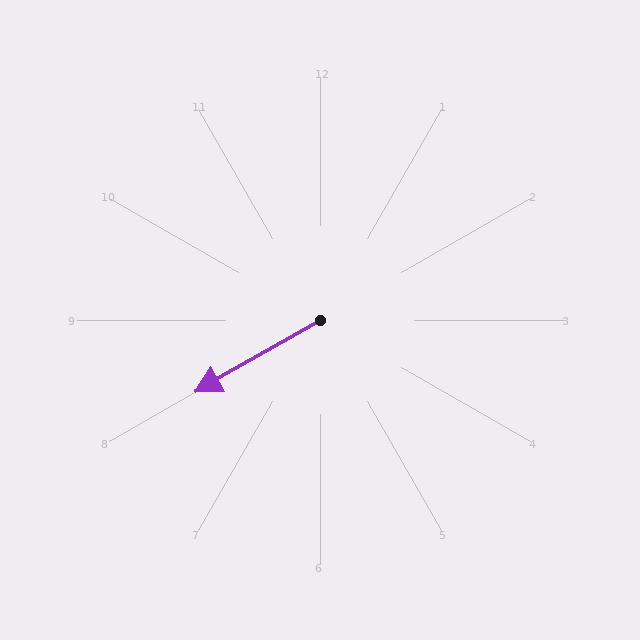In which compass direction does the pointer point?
Southwest.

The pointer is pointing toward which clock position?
Roughly 8 o'clock.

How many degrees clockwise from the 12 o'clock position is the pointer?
Approximately 240 degrees.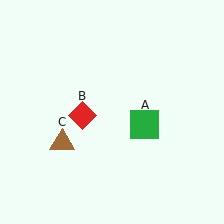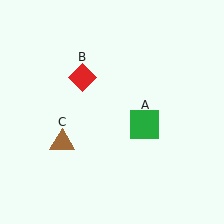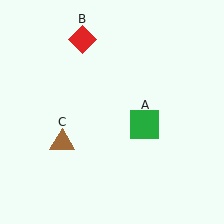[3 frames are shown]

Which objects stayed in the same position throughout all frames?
Green square (object A) and brown triangle (object C) remained stationary.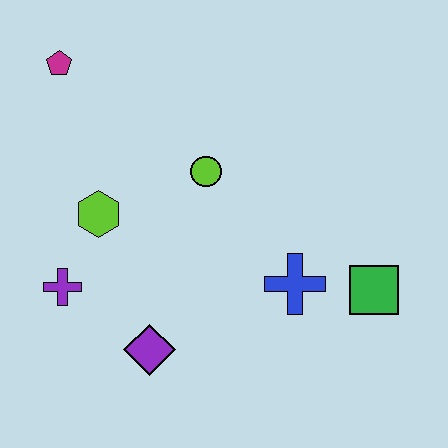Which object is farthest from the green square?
The magenta pentagon is farthest from the green square.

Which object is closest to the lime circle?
The lime hexagon is closest to the lime circle.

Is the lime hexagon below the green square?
No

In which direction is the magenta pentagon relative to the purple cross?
The magenta pentagon is above the purple cross.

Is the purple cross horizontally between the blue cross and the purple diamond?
No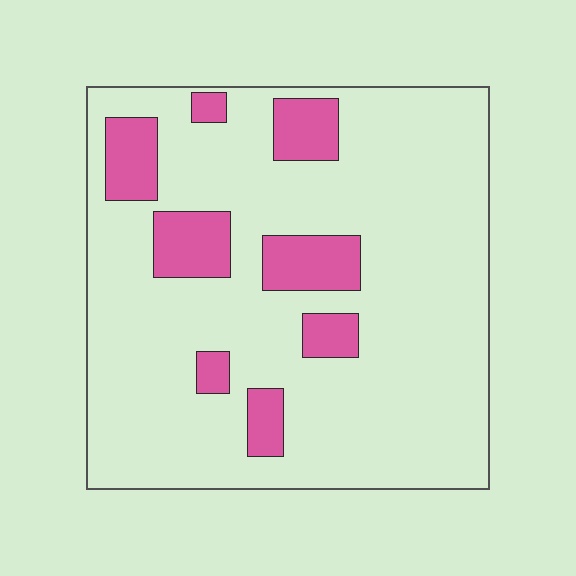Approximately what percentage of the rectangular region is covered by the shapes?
Approximately 15%.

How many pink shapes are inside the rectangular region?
8.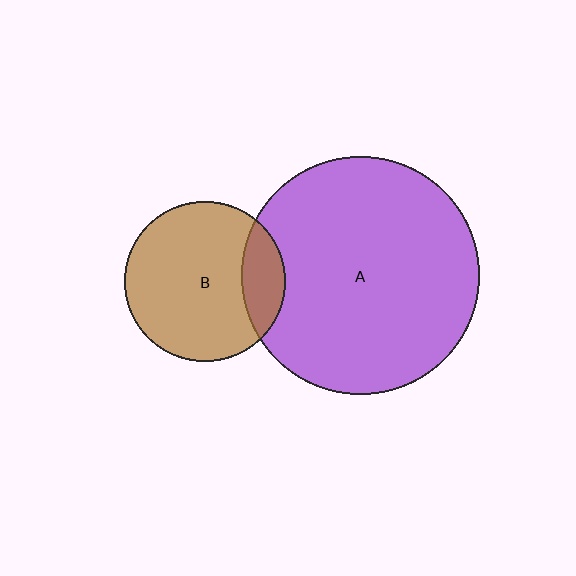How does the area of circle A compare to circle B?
Approximately 2.2 times.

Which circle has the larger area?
Circle A (purple).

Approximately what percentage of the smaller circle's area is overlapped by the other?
Approximately 20%.